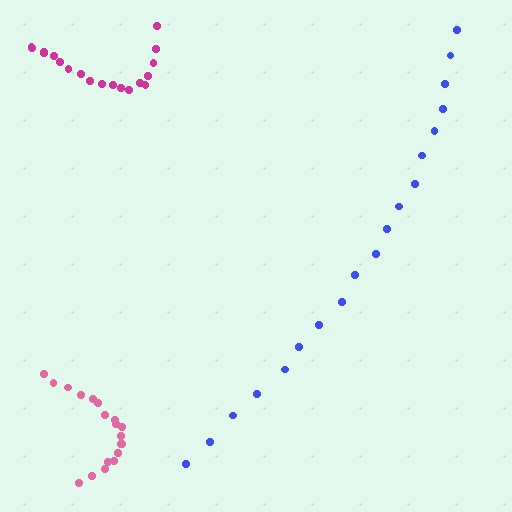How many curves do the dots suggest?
There are 3 distinct paths.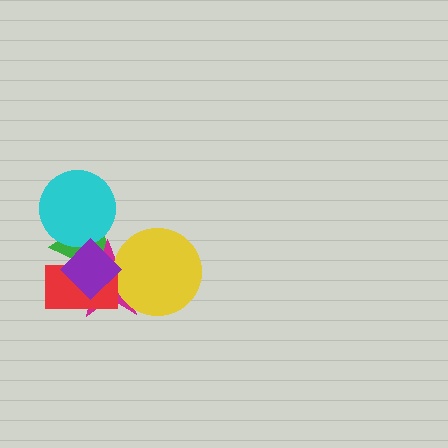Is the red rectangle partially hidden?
Yes, it is partially covered by another shape.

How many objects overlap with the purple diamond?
3 objects overlap with the purple diamond.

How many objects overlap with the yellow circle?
1 object overlaps with the yellow circle.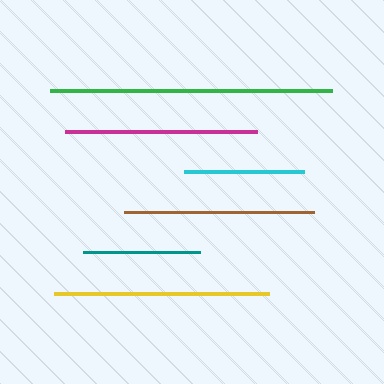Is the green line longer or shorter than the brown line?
The green line is longer than the brown line.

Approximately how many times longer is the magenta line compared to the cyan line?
The magenta line is approximately 1.6 times the length of the cyan line.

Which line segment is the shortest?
The teal line is the shortest at approximately 117 pixels.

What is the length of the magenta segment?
The magenta segment is approximately 192 pixels long.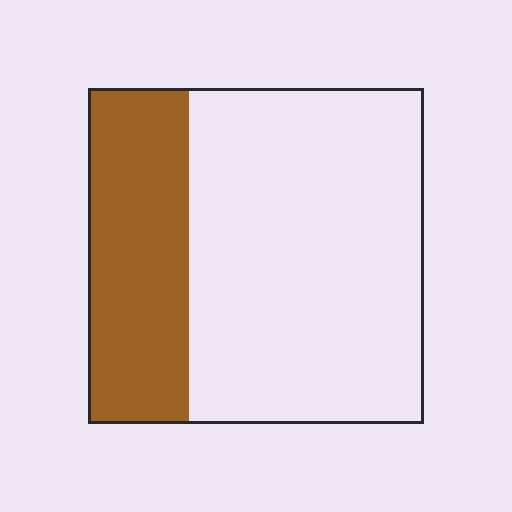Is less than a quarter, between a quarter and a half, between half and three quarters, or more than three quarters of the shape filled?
Between a quarter and a half.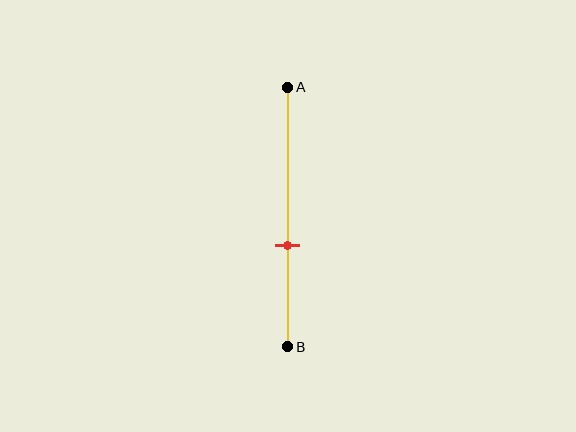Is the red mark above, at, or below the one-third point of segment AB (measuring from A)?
The red mark is below the one-third point of segment AB.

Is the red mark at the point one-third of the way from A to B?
No, the mark is at about 60% from A, not at the 33% one-third point.